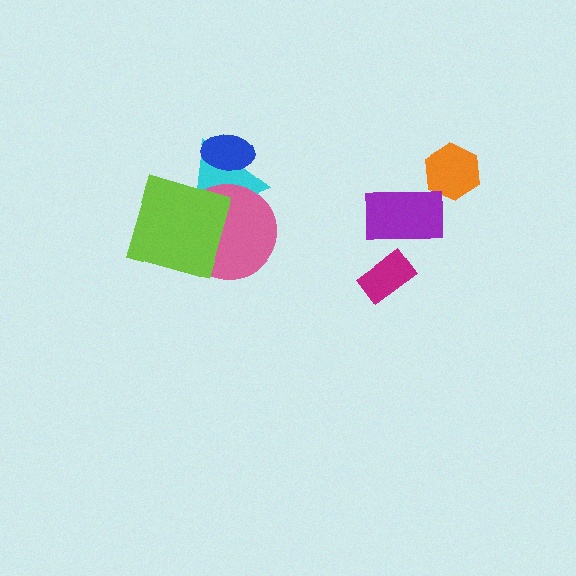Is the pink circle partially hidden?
Yes, it is partially covered by another shape.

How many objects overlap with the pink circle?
2 objects overlap with the pink circle.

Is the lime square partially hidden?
No, no other shape covers it.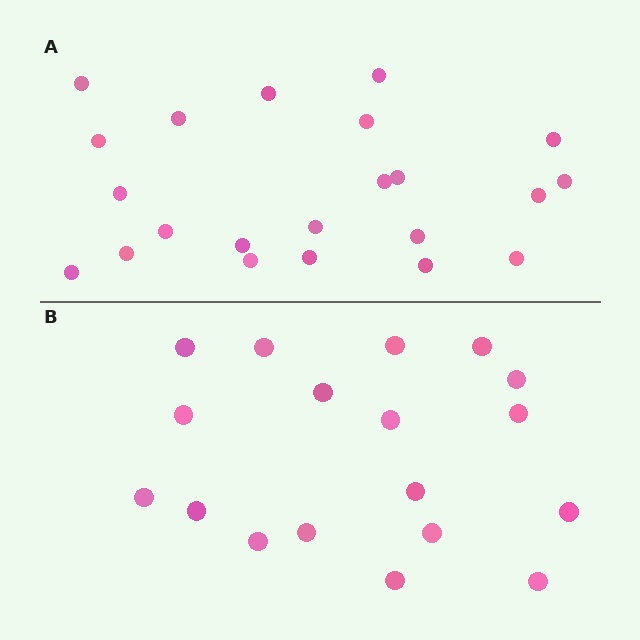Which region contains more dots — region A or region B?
Region A (the top region) has more dots.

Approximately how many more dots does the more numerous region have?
Region A has about 4 more dots than region B.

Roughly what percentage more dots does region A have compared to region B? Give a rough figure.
About 20% more.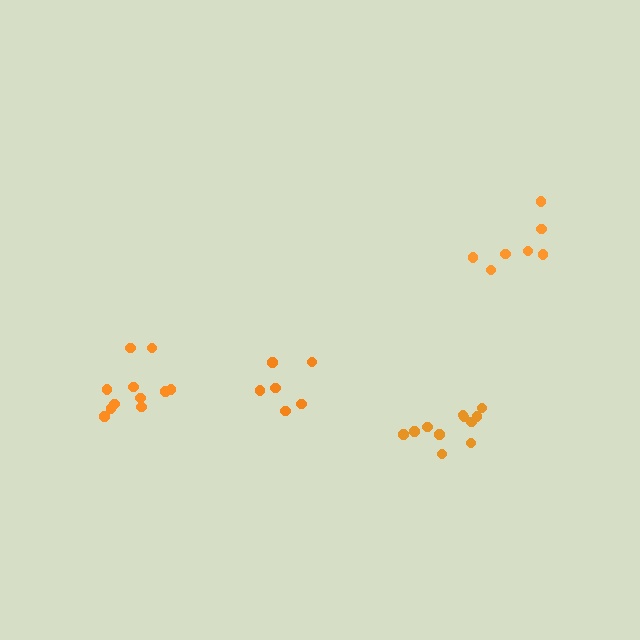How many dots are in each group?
Group 1: 11 dots, Group 2: 6 dots, Group 3: 7 dots, Group 4: 11 dots (35 total).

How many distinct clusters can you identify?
There are 4 distinct clusters.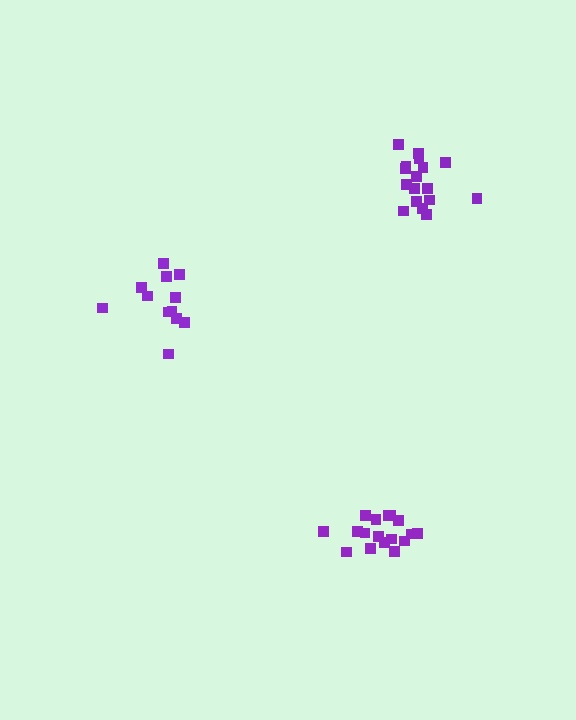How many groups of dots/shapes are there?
There are 3 groups.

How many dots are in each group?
Group 1: 12 dots, Group 2: 17 dots, Group 3: 17 dots (46 total).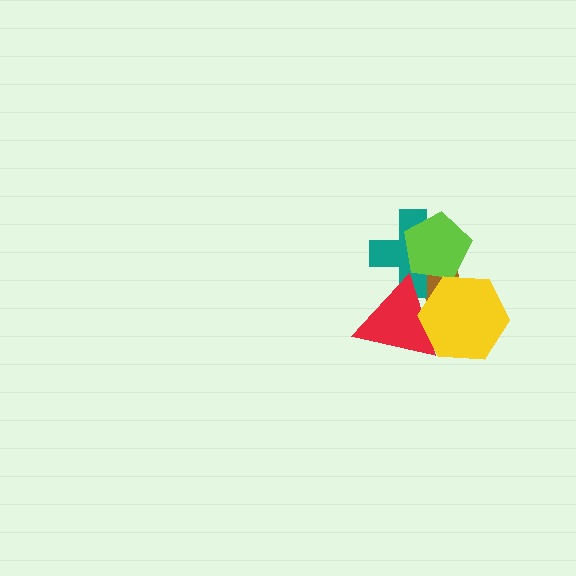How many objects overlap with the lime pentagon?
2 objects overlap with the lime pentagon.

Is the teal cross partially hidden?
Yes, it is partially covered by another shape.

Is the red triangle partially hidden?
Yes, it is partially covered by another shape.